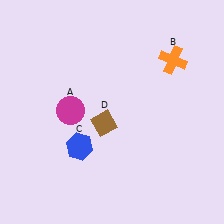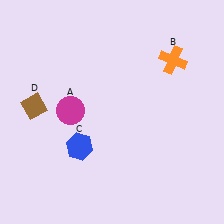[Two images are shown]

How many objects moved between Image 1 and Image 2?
1 object moved between the two images.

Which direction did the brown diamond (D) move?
The brown diamond (D) moved left.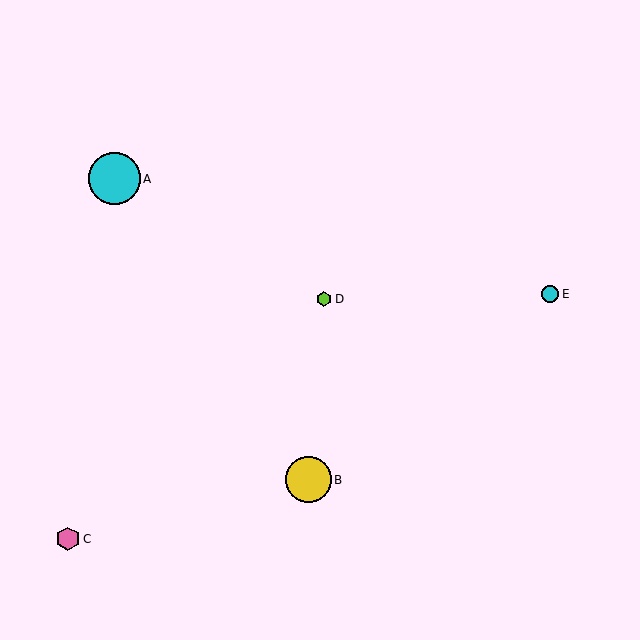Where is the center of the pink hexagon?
The center of the pink hexagon is at (68, 539).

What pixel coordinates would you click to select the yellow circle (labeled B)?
Click at (308, 480) to select the yellow circle B.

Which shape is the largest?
The cyan circle (labeled A) is the largest.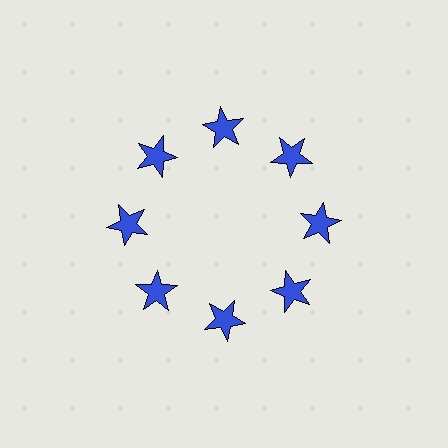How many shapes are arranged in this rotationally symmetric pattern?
There are 8 shapes, arranged in 8 groups of 1.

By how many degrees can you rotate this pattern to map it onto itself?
The pattern maps onto itself every 45 degrees of rotation.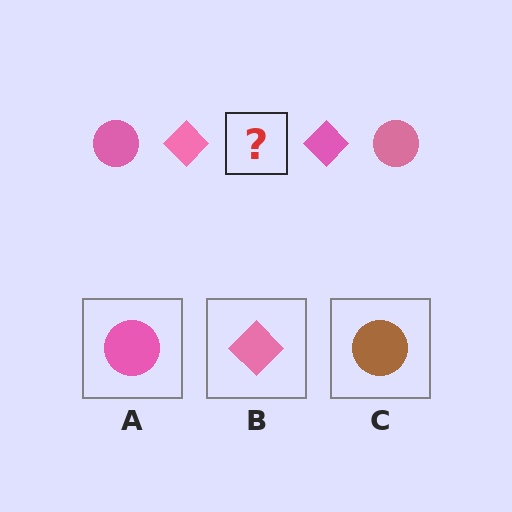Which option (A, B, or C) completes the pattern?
A.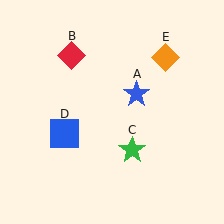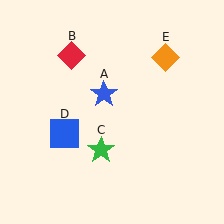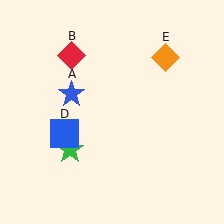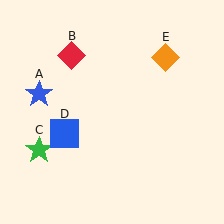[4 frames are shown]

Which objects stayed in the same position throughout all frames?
Red diamond (object B) and blue square (object D) and orange diamond (object E) remained stationary.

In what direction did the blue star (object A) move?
The blue star (object A) moved left.